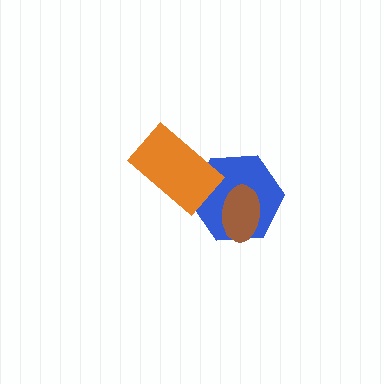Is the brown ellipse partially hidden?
No, no other shape covers it.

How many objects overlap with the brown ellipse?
1 object overlaps with the brown ellipse.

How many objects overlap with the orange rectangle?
1 object overlaps with the orange rectangle.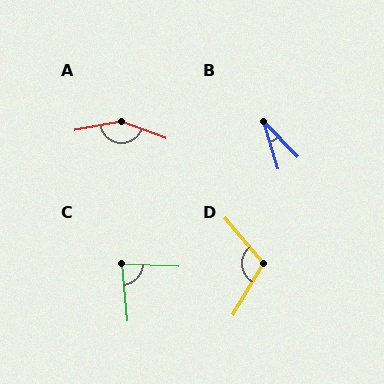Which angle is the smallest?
B, at approximately 27 degrees.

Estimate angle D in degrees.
Approximately 108 degrees.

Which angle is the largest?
A, at approximately 150 degrees.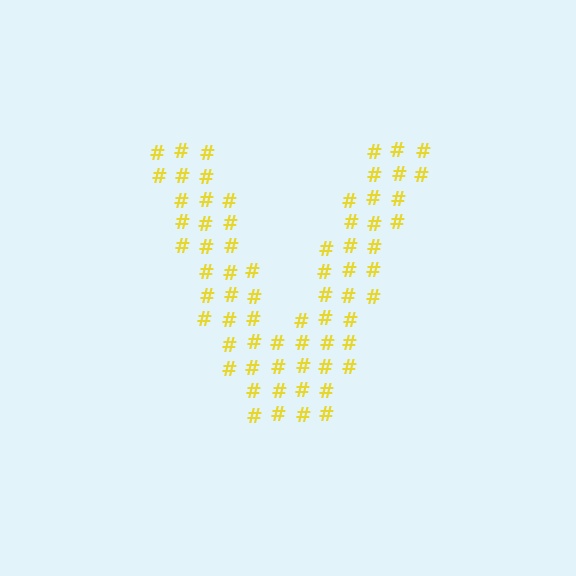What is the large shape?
The large shape is the letter V.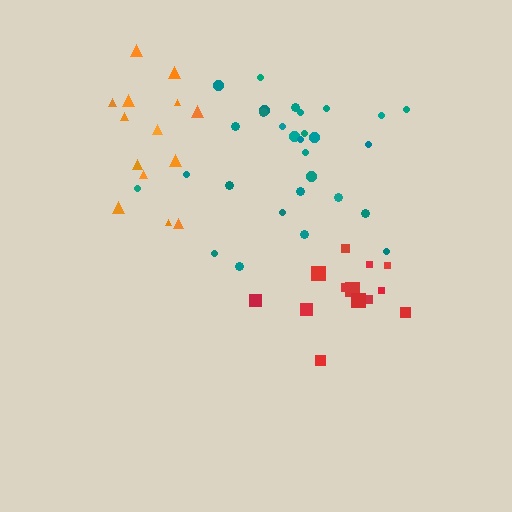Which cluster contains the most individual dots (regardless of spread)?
Teal (29).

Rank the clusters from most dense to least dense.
red, teal, orange.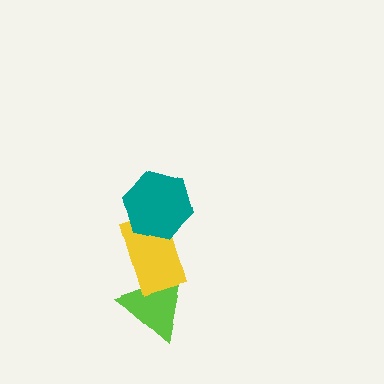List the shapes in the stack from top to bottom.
From top to bottom: the teal hexagon, the yellow rectangle, the lime triangle.